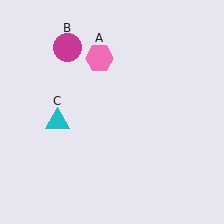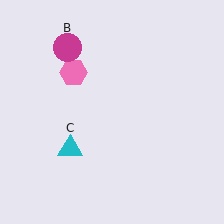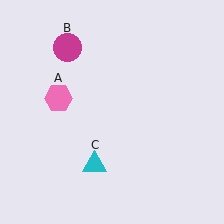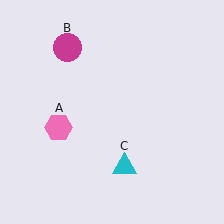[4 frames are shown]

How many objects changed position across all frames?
2 objects changed position: pink hexagon (object A), cyan triangle (object C).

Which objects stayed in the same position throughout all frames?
Magenta circle (object B) remained stationary.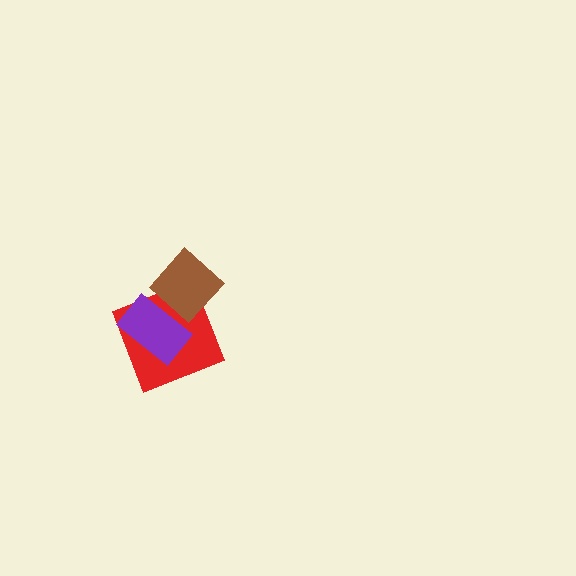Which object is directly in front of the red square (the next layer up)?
The brown diamond is directly in front of the red square.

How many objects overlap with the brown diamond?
2 objects overlap with the brown diamond.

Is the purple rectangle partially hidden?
No, no other shape covers it.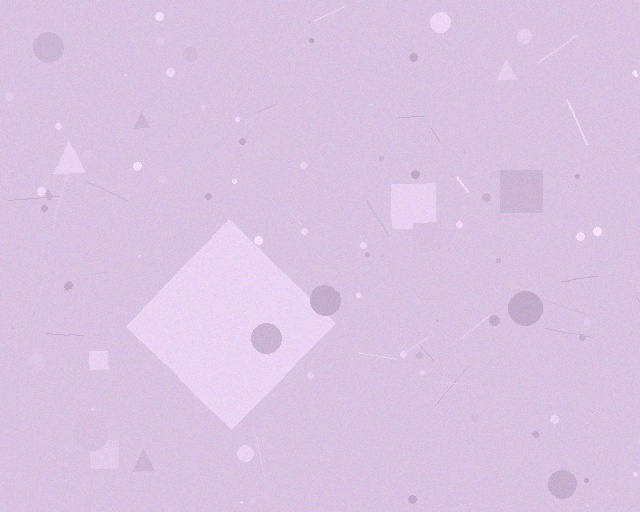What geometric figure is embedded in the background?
A diamond is embedded in the background.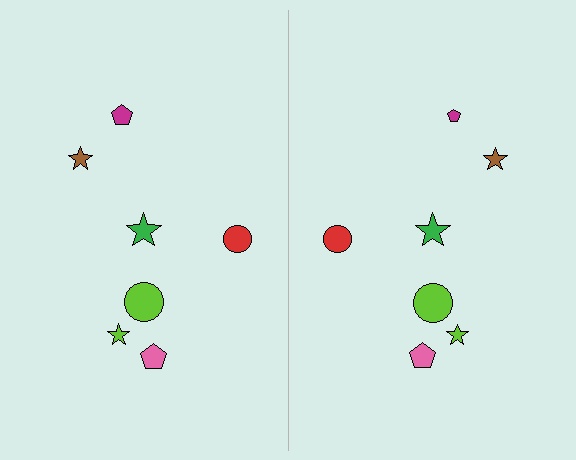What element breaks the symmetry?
The magenta pentagon on the right side has a different size than its mirror counterpart.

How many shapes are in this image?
There are 14 shapes in this image.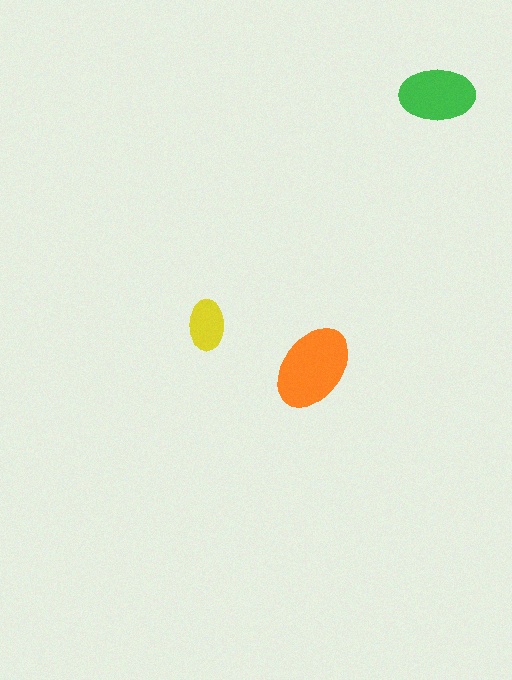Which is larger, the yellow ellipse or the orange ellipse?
The orange one.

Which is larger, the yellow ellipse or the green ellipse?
The green one.